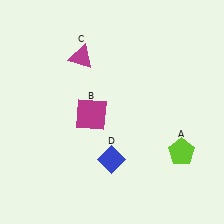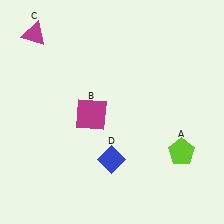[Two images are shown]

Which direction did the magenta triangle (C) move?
The magenta triangle (C) moved left.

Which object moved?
The magenta triangle (C) moved left.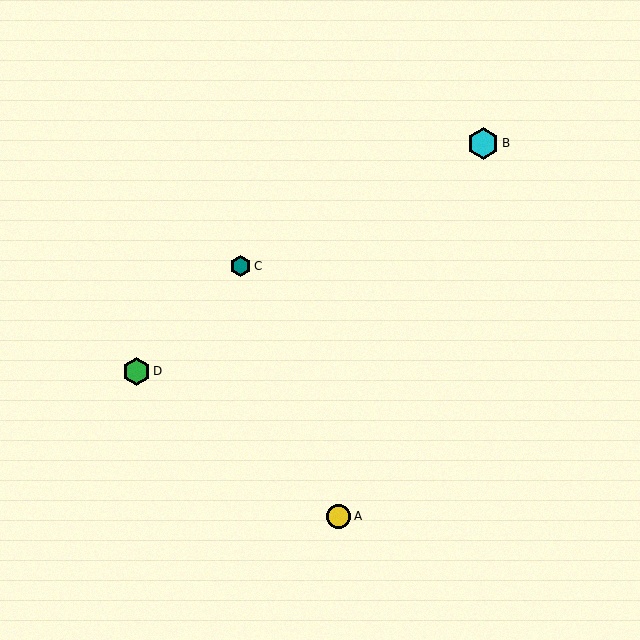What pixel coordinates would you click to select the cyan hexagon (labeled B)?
Click at (483, 143) to select the cyan hexagon B.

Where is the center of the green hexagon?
The center of the green hexagon is at (136, 371).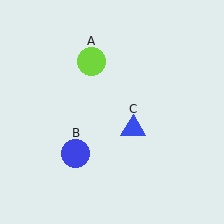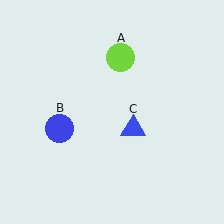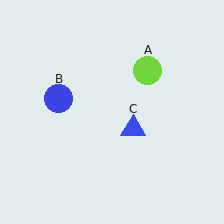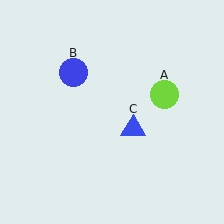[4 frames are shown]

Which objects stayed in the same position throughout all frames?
Blue triangle (object C) remained stationary.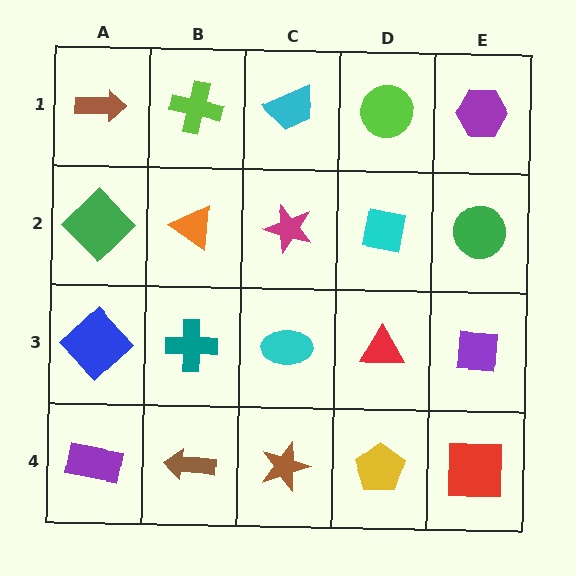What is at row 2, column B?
An orange triangle.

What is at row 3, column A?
A blue diamond.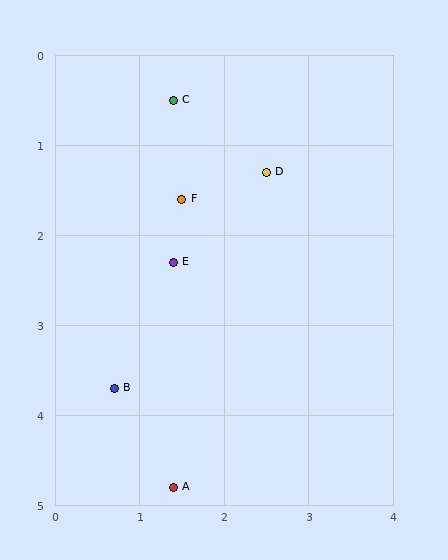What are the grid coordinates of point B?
Point B is at approximately (0.7, 3.7).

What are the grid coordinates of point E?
Point E is at approximately (1.4, 2.3).